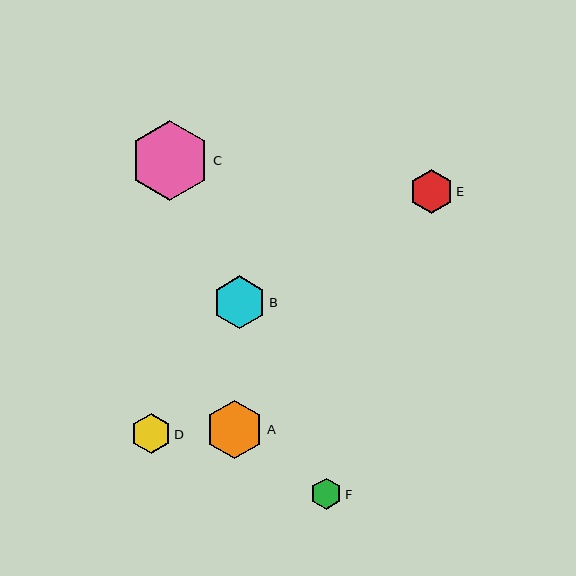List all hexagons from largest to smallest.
From largest to smallest: C, A, B, E, D, F.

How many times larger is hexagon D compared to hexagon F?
Hexagon D is approximately 1.3 times the size of hexagon F.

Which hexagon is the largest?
Hexagon C is the largest with a size of approximately 80 pixels.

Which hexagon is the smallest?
Hexagon F is the smallest with a size of approximately 31 pixels.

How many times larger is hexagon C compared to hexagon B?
Hexagon C is approximately 1.5 times the size of hexagon B.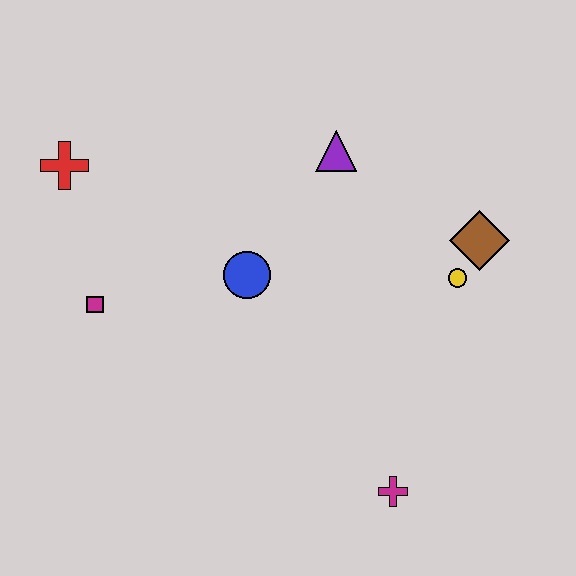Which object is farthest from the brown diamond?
The red cross is farthest from the brown diamond.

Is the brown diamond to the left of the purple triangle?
No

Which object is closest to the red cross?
The magenta square is closest to the red cross.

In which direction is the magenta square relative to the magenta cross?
The magenta square is to the left of the magenta cross.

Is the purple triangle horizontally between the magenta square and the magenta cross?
Yes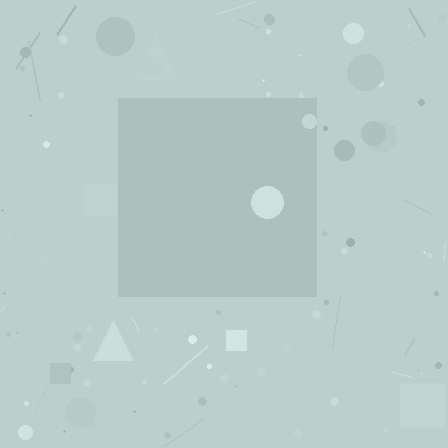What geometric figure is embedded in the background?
A square is embedded in the background.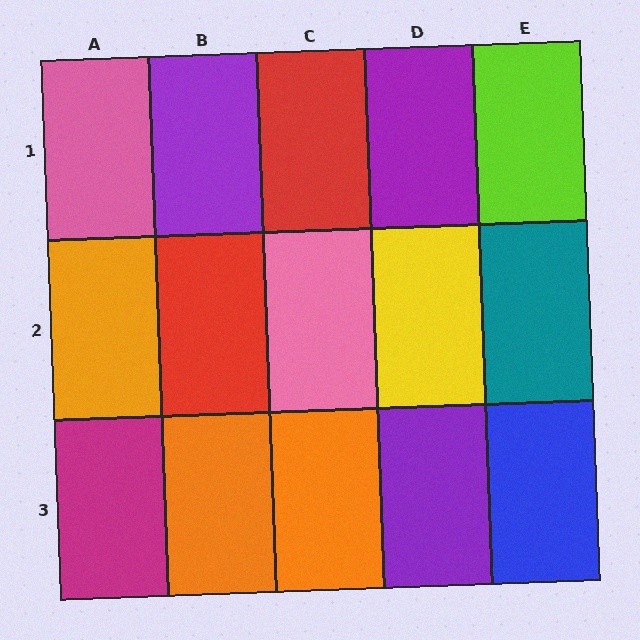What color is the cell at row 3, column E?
Blue.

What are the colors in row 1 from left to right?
Pink, purple, red, purple, lime.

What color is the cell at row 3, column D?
Purple.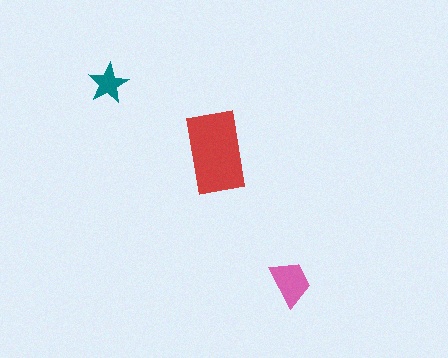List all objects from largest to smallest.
The red rectangle, the pink trapezoid, the teal star.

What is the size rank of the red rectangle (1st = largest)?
1st.